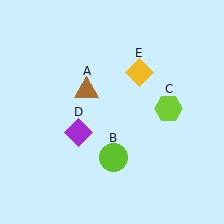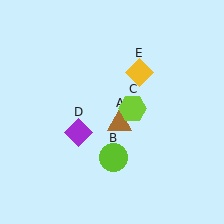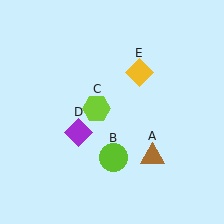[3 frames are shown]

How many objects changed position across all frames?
2 objects changed position: brown triangle (object A), lime hexagon (object C).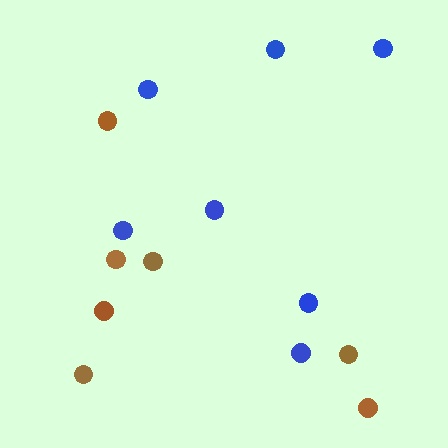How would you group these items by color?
There are 2 groups: one group of blue circles (7) and one group of brown circles (7).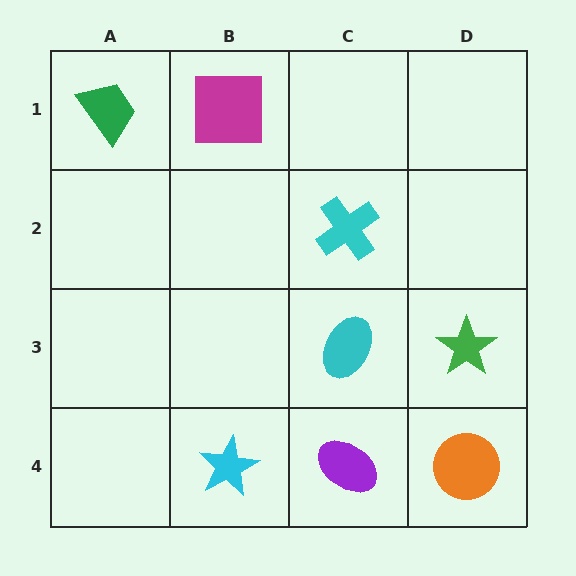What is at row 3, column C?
A cyan ellipse.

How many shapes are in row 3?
2 shapes.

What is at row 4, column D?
An orange circle.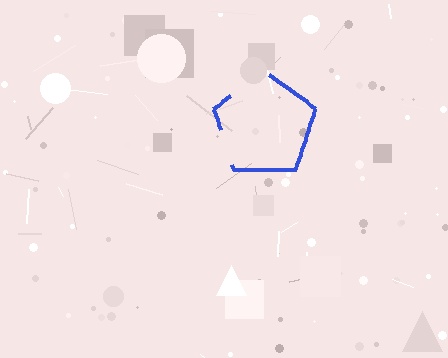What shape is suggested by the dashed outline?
The dashed outline suggests a pentagon.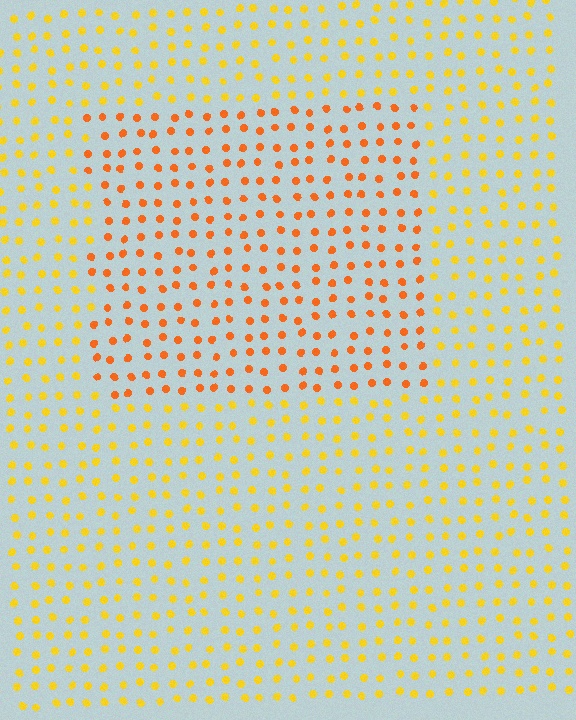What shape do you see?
I see a rectangle.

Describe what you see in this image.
The image is filled with small yellow elements in a uniform arrangement. A rectangle-shaped region is visible where the elements are tinted to a slightly different hue, forming a subtle color boundary.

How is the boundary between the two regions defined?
The boundary is defined purely by a slight shift in hue (about 29 degrees). Spacing, size, and orientation are identical on both sides.